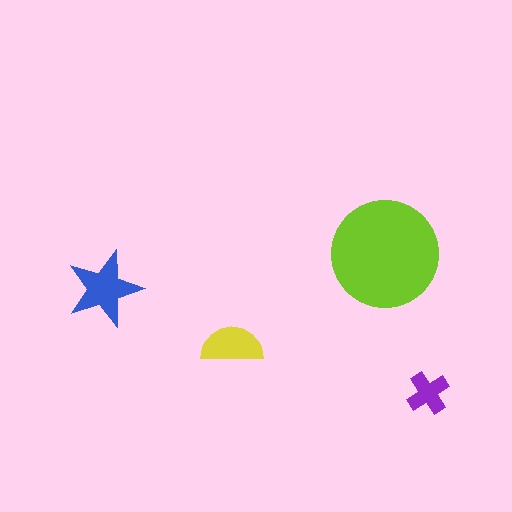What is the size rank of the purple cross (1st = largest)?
4th.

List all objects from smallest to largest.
The purple cross, the yellow semicircle, the blue star, the lime circle.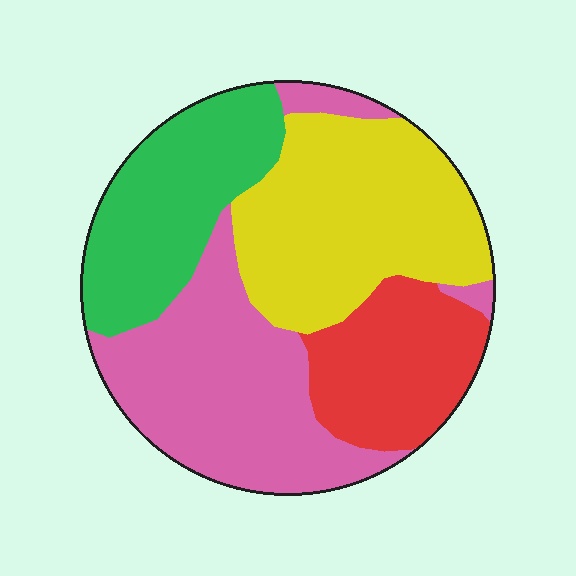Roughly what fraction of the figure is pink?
Pink covers roughly 30% of the figure.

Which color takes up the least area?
Red, at roughly 15%.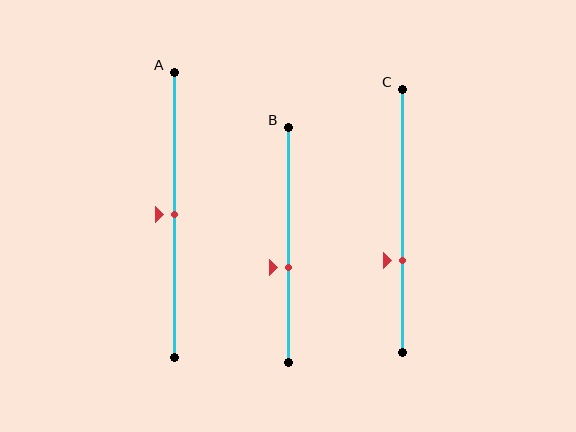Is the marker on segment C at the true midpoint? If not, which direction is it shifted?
No, the marker on segment C is shifted downward by about 15% of the segment length.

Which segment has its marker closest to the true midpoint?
Segment A has its marker closest to the true midpoint.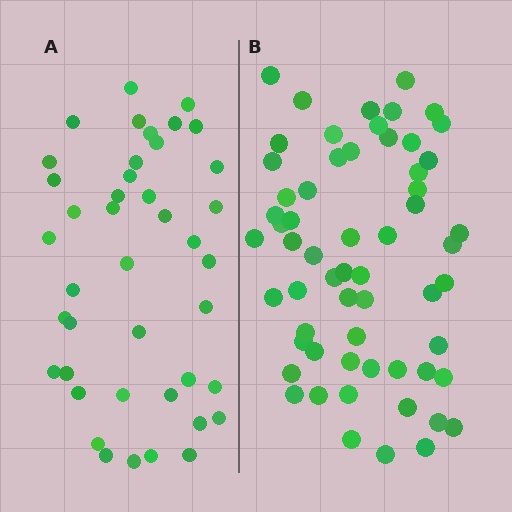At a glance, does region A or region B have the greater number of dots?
Region B (the right region) has more dots.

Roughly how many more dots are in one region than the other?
Region B has approximately 20 more dots than region A.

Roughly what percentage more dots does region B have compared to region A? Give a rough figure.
About 45% more.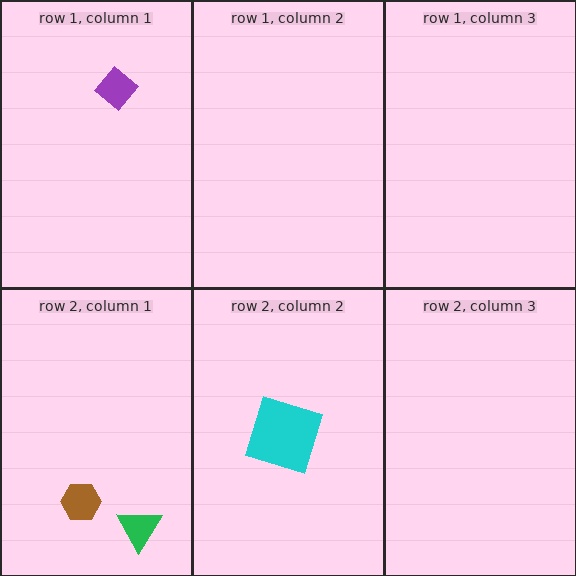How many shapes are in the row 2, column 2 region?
1.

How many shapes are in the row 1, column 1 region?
1.